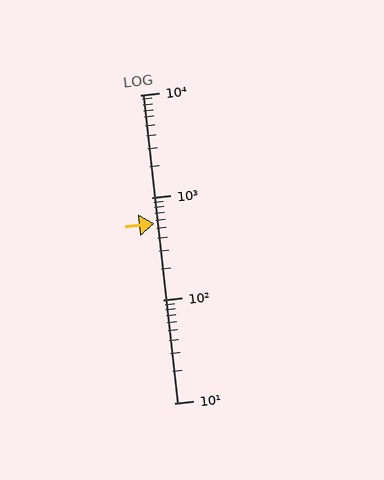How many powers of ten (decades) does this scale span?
The scale spans 3 decades, from 10 to 10000.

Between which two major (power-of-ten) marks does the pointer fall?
The pointer is between 100 and 1000.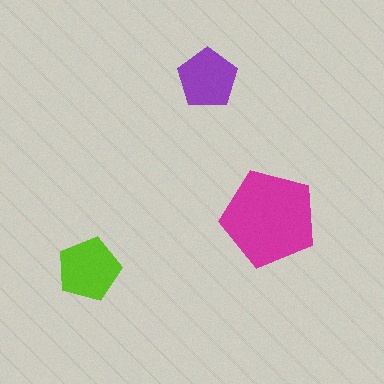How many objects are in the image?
There are 3 objects in the image.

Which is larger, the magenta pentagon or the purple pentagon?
The magenta one.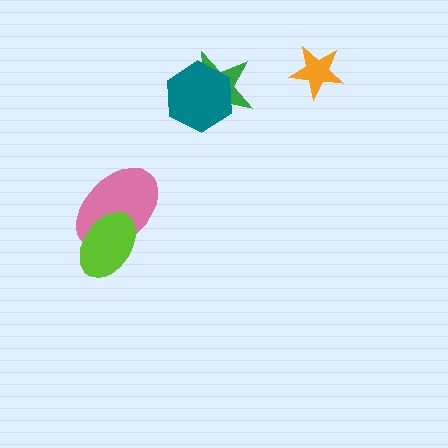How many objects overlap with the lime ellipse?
1 object overlaps with the lime ellipse.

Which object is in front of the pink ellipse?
The lime ellipse is in front of the pink ellipse.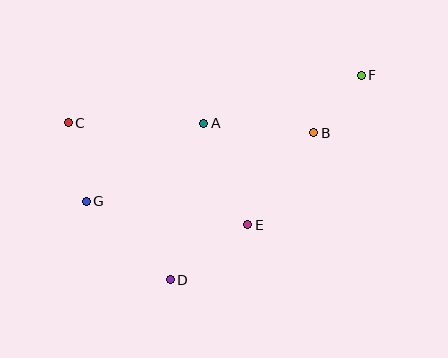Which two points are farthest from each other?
Points F and G are farthest from each other.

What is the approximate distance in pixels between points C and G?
The distance between C and G is approximately 81 pixels.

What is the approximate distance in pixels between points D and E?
The distance between D and E is approximately 95 pixels.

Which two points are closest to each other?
Points B and F are closest to each other.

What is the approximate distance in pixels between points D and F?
The distance between D and F is approximately 280 pixels.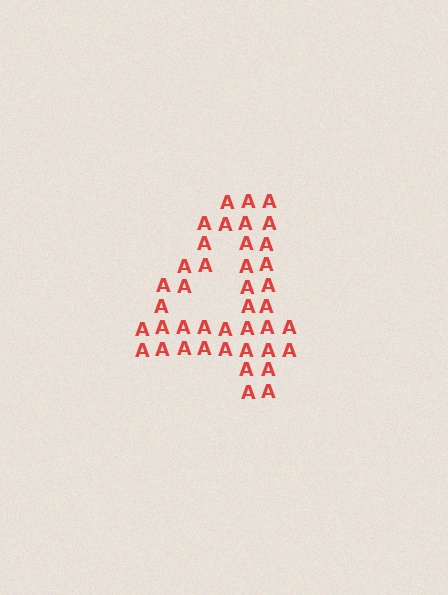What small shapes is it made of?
It is made of small letter A's.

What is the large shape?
The large shape is the digit 4.